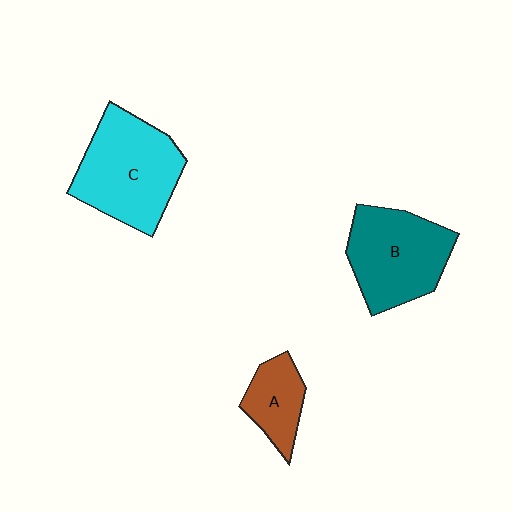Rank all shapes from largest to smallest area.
From largest to smallest: C (cyan), B (teal), A (brown).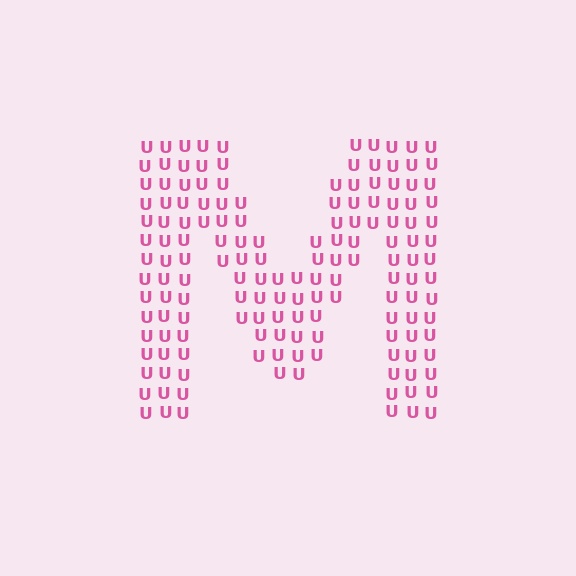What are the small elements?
The small elements are letter U's.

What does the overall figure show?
The overall figure shows the letter M.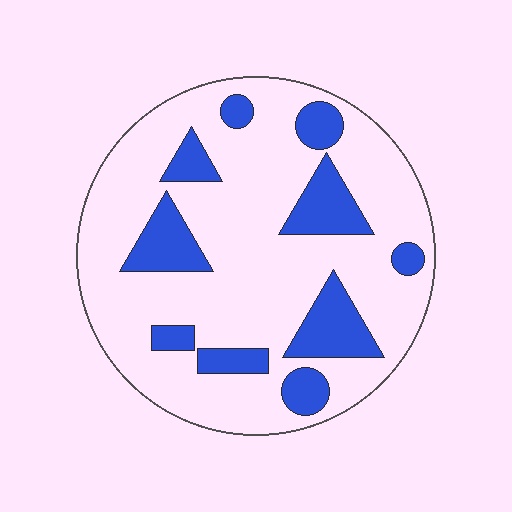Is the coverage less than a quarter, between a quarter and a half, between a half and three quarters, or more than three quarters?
Less than a quarter.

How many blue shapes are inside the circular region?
10.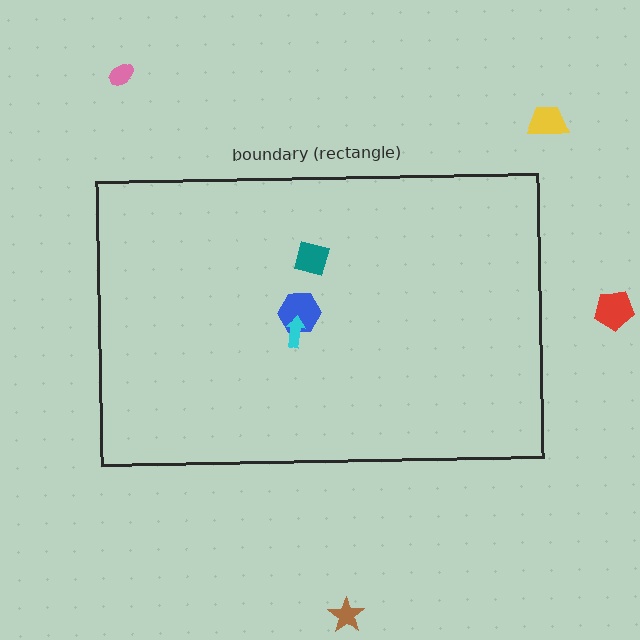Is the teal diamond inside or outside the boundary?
Inside.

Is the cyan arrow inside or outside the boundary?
Inside.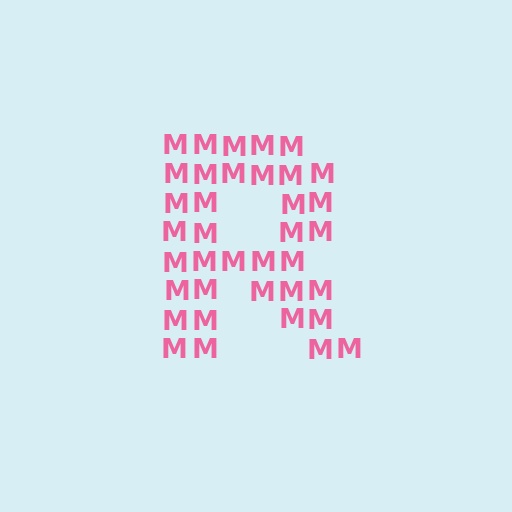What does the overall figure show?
The overall figure shows the letter R.